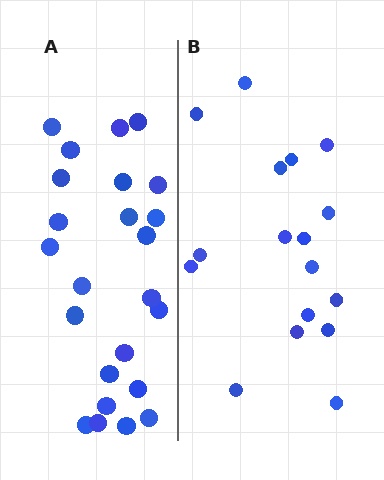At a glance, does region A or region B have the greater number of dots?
Region A (the left region) has more dots.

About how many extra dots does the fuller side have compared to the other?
Region A has roughly 8 or so more dots than region B.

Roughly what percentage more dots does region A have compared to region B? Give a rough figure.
About 40% more.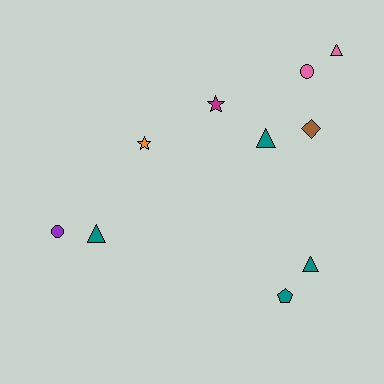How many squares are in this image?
There are no squares.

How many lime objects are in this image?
There are no lime objects.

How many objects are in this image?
There are 10 objects.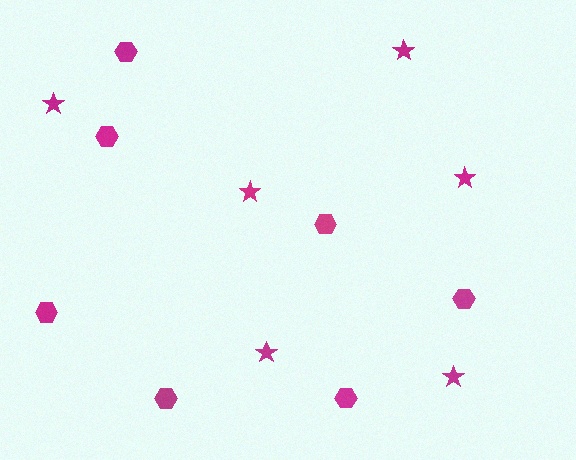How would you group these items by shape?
There are 2 groups: one group of stars (6) and one group of hexagons (7).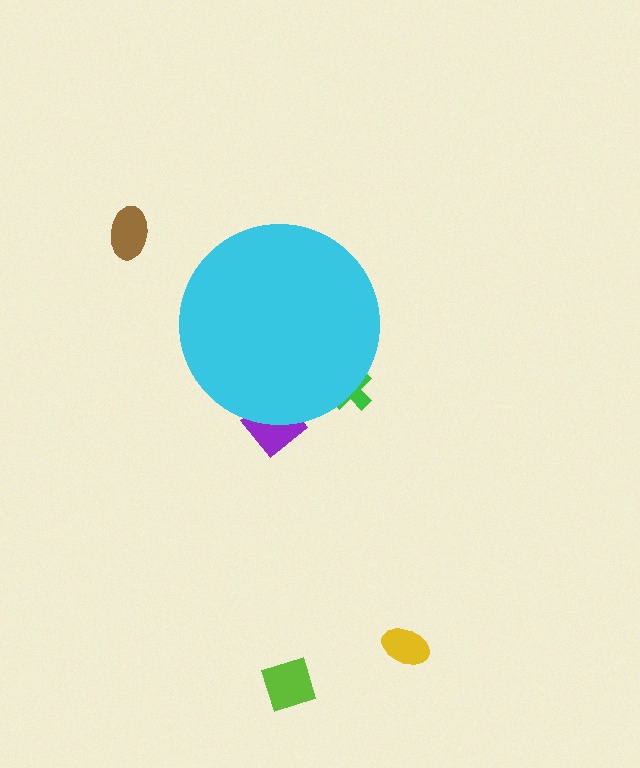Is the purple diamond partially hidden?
Yes, the purple diamond is partially hidden behind the cyan circle.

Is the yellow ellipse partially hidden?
No, the yellow ellipse is fully visible.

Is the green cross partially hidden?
Yes, the green cross is partially hidden behind the cyan circle.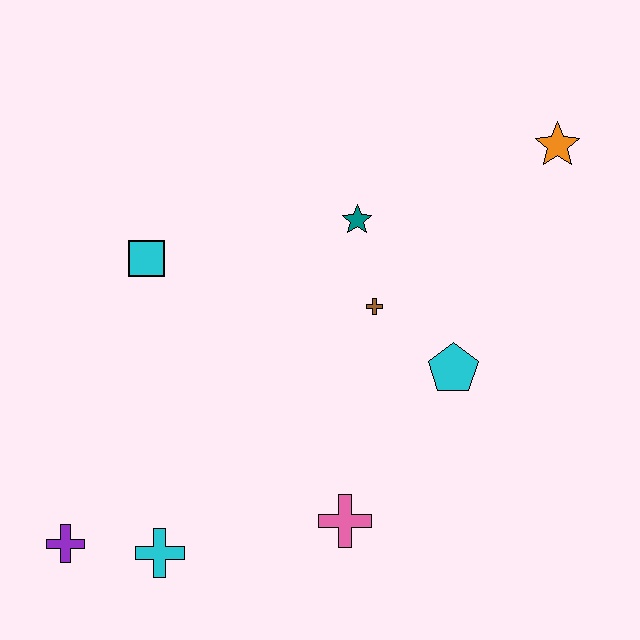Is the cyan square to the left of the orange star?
Yes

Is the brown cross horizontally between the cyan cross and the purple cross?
No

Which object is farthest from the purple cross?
The orange star is farthest from the purple cross.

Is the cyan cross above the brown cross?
No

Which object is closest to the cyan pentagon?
The brown cross is closest to the cyan pentagon.